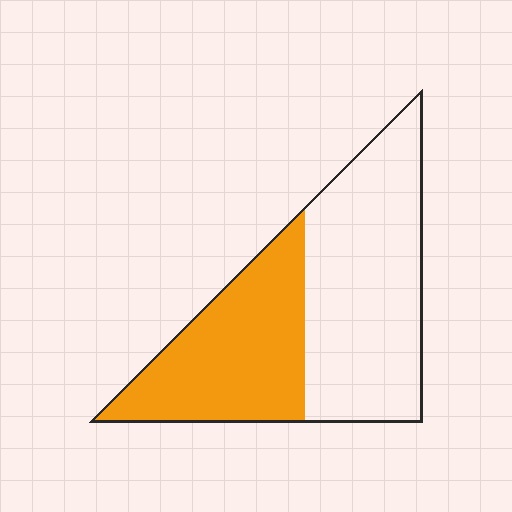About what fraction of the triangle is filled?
About two fifths (2/5).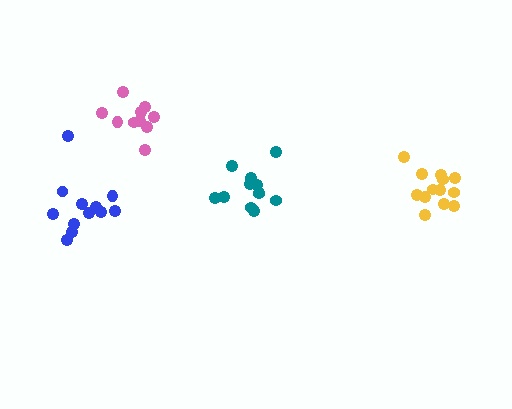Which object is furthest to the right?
The yellow cluster is rightmost.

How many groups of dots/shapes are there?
There are 4 groups.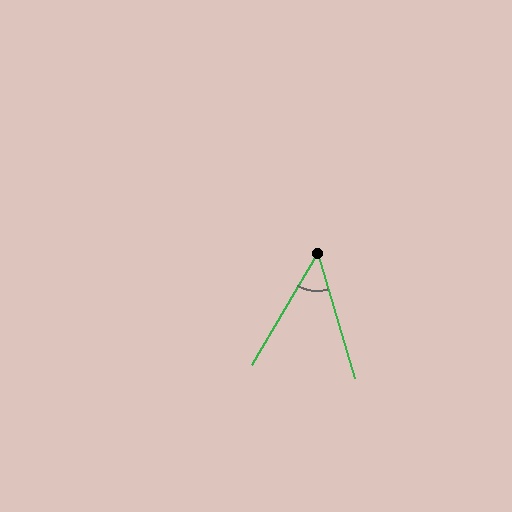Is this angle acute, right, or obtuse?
It is acute.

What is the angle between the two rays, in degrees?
Approximately 47 degrees.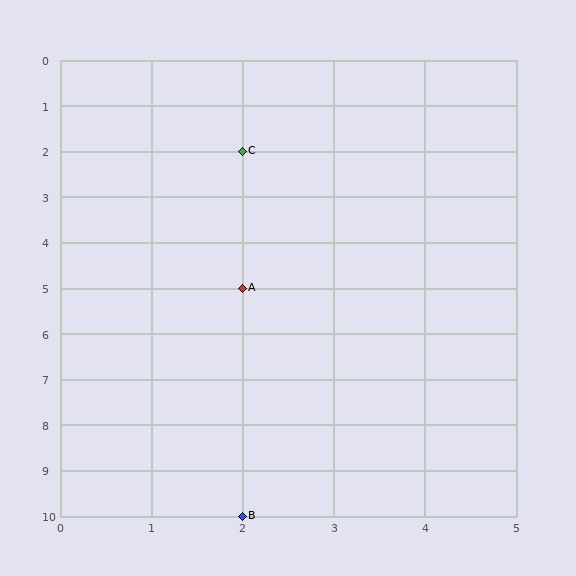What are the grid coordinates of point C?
Point C is at grid coordinates (2, 2).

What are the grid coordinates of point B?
Point B is at grid coordinates (2, 10).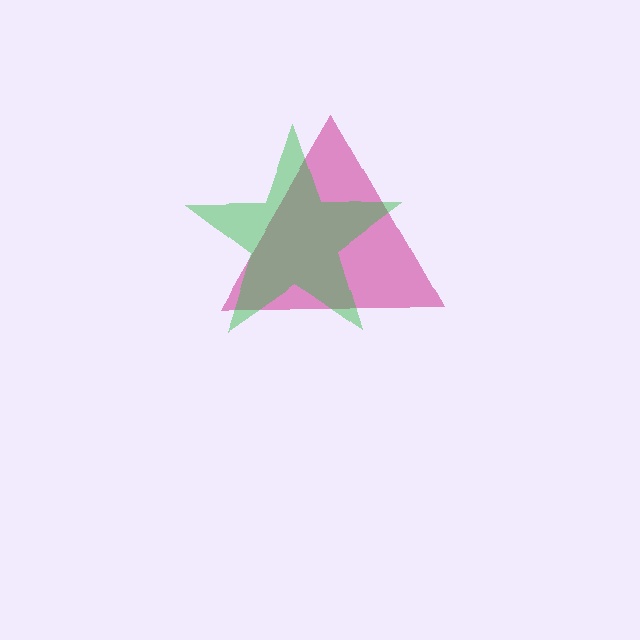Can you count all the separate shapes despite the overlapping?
Yes, there are 2 separate shapes.